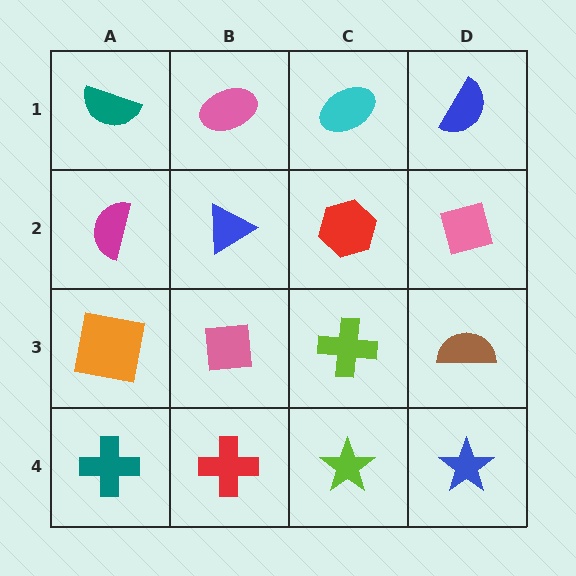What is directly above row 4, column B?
A pink square.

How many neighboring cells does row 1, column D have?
2.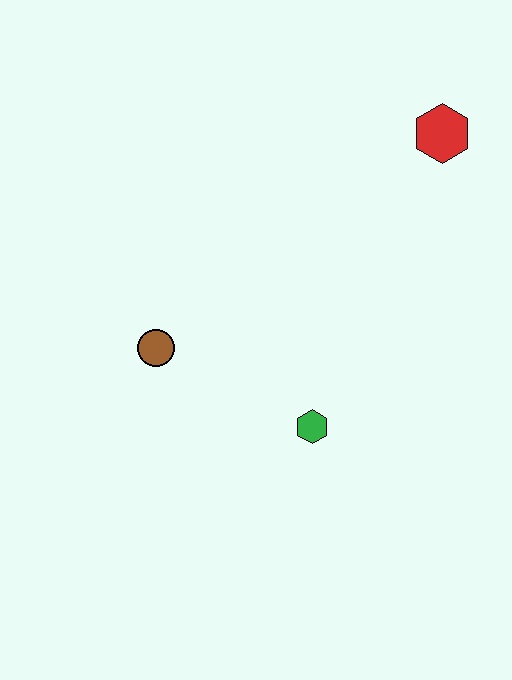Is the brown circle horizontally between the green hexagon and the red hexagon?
No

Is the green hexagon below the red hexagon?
Yes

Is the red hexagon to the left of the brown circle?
No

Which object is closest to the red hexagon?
The green hexagon is closest to the red hexagon.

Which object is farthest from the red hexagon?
The brown circle is farthest from the red hexagon.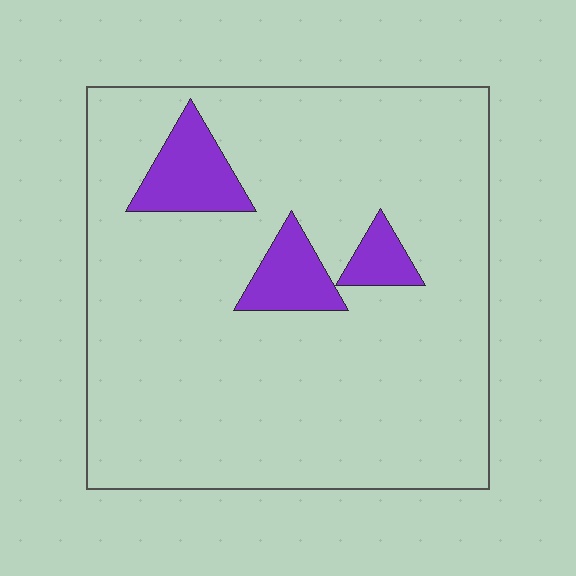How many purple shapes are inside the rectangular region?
3.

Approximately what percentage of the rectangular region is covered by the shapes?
Approximately 10%.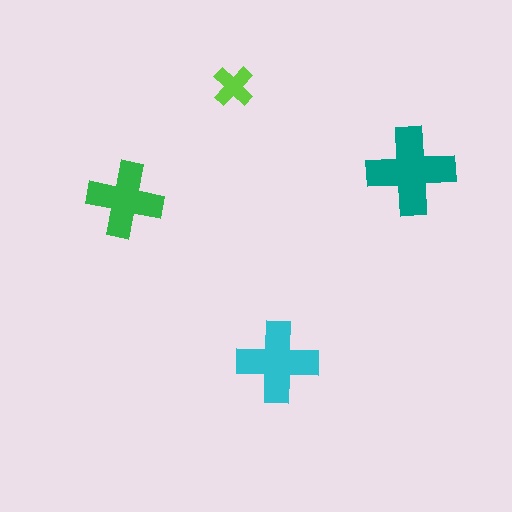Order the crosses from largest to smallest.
the teal one, the cyan one, the green one, the lime one.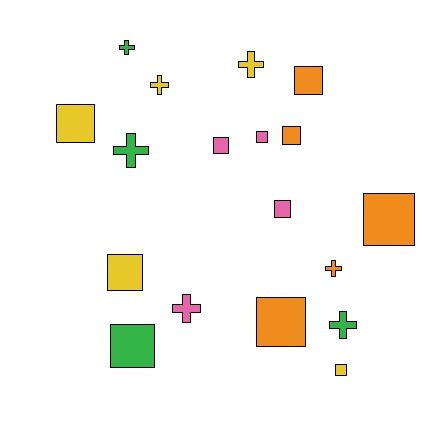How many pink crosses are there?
There is 1 pink cross.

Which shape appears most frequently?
Square, with 11 objects.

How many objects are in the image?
There are 18 objects.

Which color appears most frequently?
Yellow, with 5 objects.